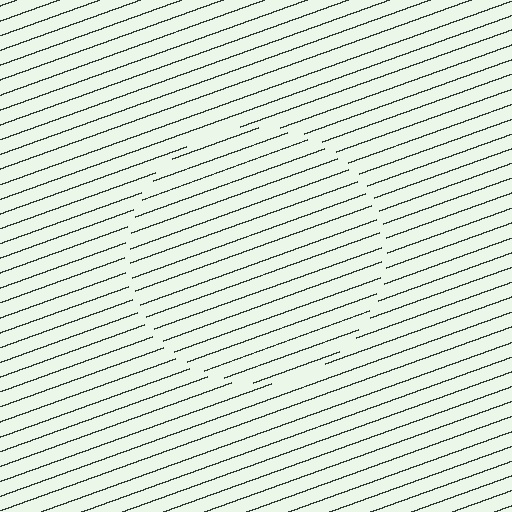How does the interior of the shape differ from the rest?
The interior of the shape contains the same grating, shifted by half a period — the contour is defined by the phase discontinuity where line-ends from the inner and outer gratings abut.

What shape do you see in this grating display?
An illusory circle. The interior of the shape contains the same grating, shifted by half a period — the contour is defined by the phase discontinuity where line-ends from the inner and outer gratings abut.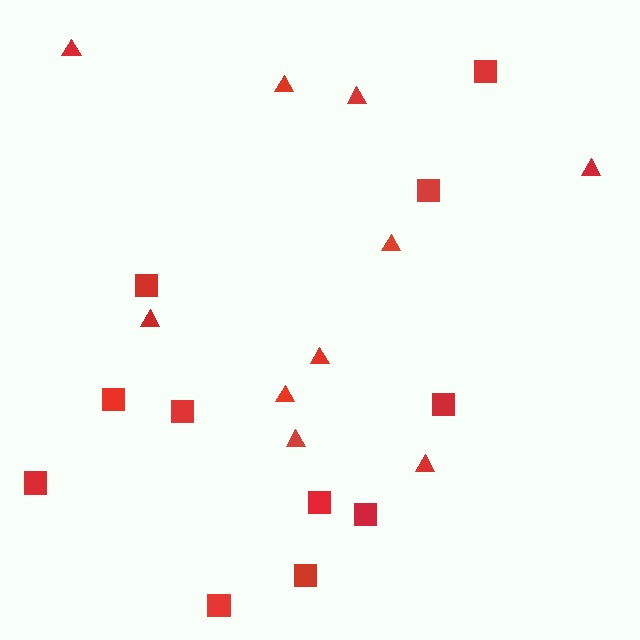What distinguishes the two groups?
There are 2 groups: one group of squares (11) and one group of triangles (10).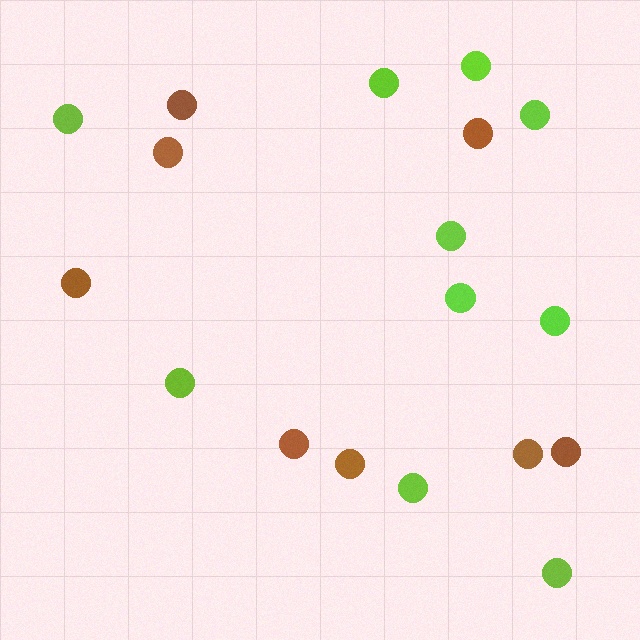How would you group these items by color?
There are 2 groups: one group of brown circles (8) and one group of lime circles (10).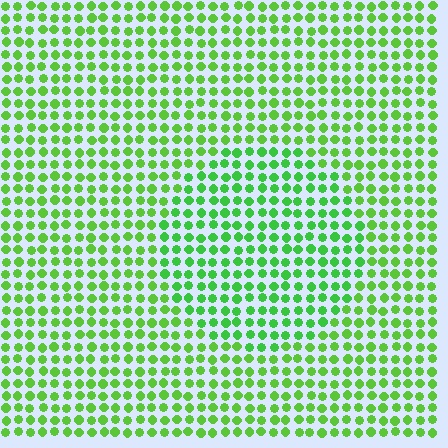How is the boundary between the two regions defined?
The boundary is defined purely by a slight shift in hue (about 18 degrees). Spacing, size, and orientation are identical on both sides.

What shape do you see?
I see a circle.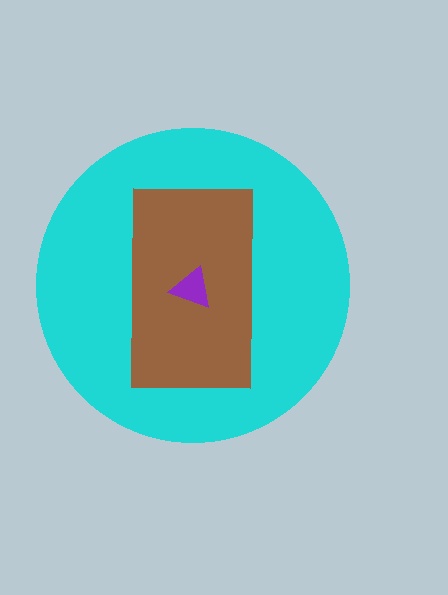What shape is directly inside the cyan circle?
The brown rectangle.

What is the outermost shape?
The cyan circle.